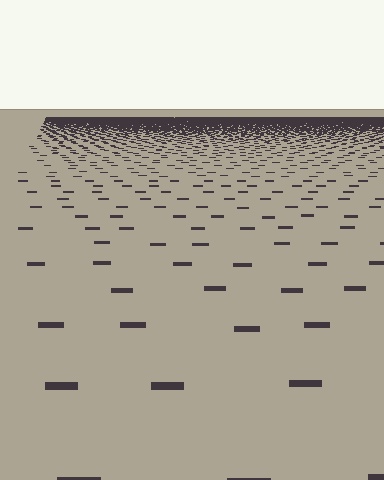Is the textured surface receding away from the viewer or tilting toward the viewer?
The surface is receding away from the viewer. Texture elements get smaller and denser toward the top.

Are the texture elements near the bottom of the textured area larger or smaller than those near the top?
Larger. Near the bottom, elements are closer to the viewer and appear at a bigger on-screen size.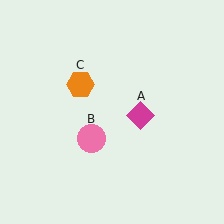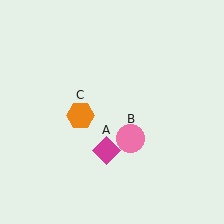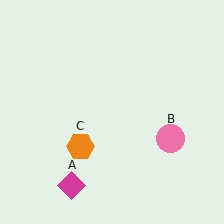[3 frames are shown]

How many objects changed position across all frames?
3 objects changed position: magenta diamond (object A), pink circle (object B), orange hexagon (object C).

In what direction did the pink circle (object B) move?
The pink circle (object B) moved right.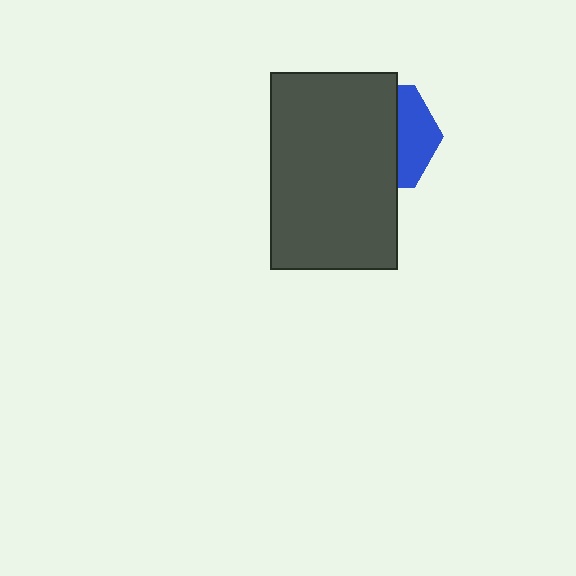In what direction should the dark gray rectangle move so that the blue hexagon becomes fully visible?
The dark gray rectangle should move left. That is the shortest direction to clear the overlap and leave the blue hexagon fully visible.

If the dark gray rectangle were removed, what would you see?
You would see the complete blue hexagon.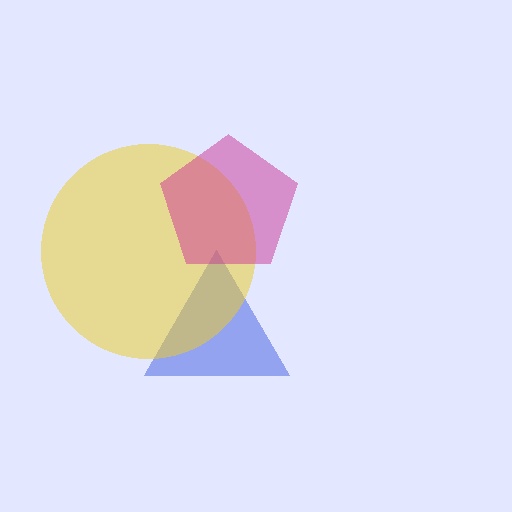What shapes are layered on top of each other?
The layered shapes are: a blue triangle, a yellow circle, a magenta pentagon.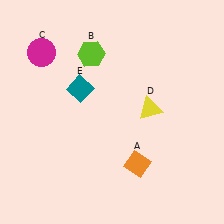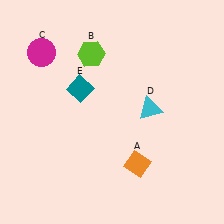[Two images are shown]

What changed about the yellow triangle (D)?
In Image 1, D is yellow. In Image 2, it changed to cyan.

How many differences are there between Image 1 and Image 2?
There is 1 difference between the two images.